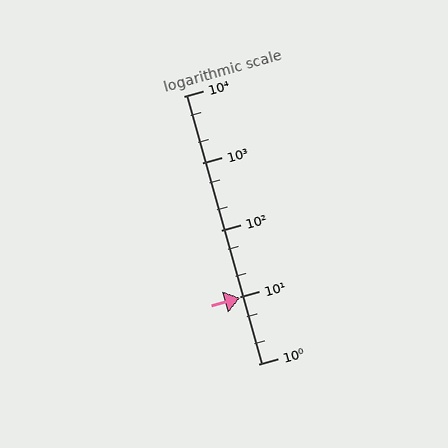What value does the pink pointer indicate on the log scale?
The pointer indicates approximately 9.8.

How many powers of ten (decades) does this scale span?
The scale spans 4 decades, from 1 to 10000.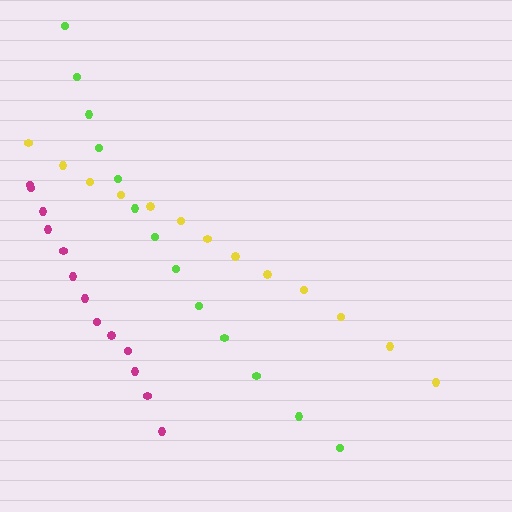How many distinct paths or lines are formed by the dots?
There are 3 distinct paths.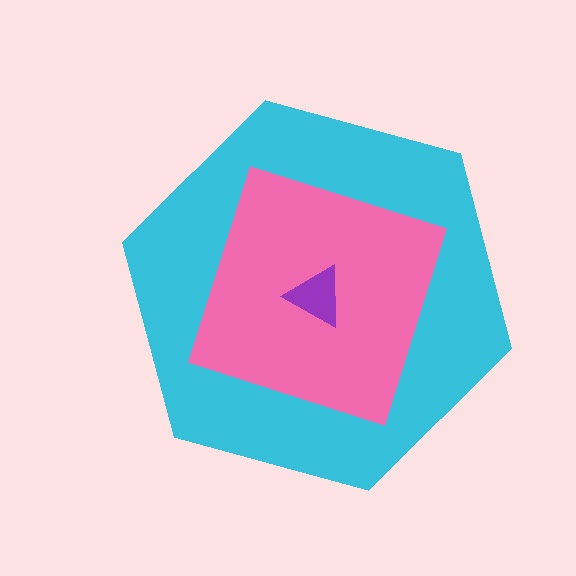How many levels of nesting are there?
3.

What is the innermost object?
The purple triangle.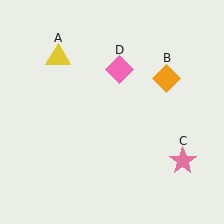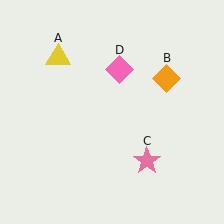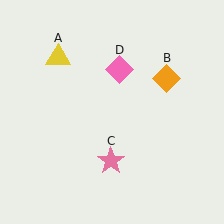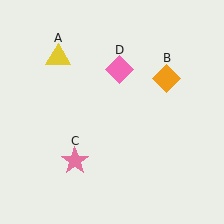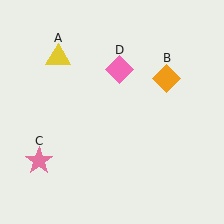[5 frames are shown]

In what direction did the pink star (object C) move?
The pink star (object C) moved left.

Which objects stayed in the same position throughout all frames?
Yellow triangle (object A) and orange diamond (object B) and pink diamond (object D) remained stationary.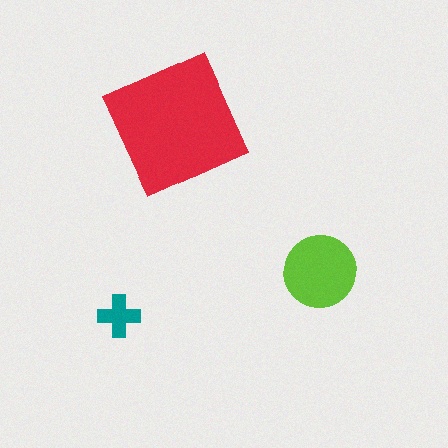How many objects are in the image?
There are 3 objects in the image.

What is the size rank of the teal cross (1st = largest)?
3rd.